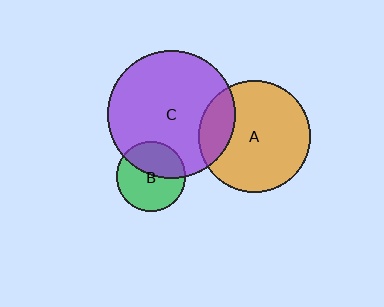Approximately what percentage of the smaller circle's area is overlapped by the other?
Approximately 40%.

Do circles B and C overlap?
Yes.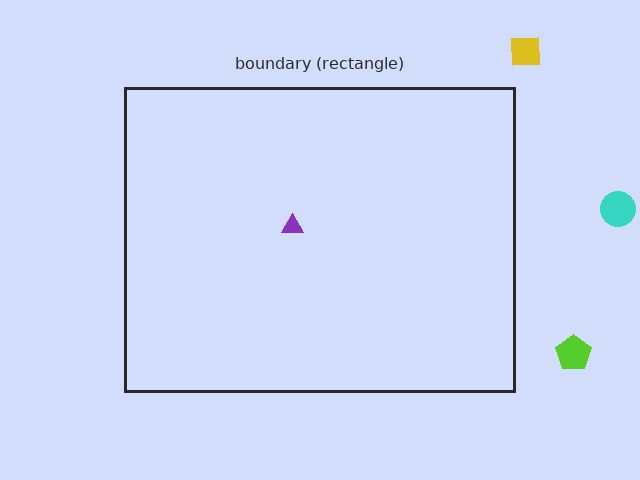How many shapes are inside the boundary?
1 inside, 3 outside.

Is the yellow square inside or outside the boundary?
Outside.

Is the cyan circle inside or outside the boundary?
Outside.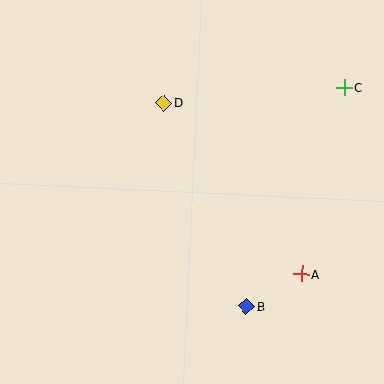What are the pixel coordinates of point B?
Point B is at (246, 307).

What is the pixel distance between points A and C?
The distance between A and C is 192 pixels.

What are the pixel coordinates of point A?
Point A is at (302, 274).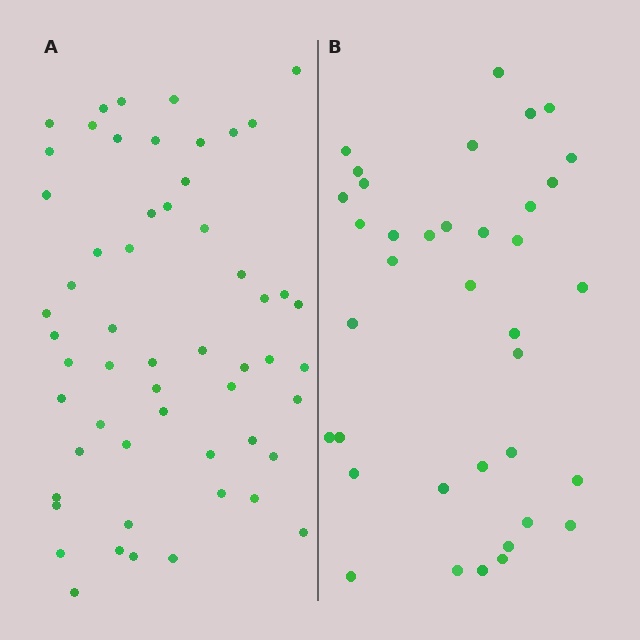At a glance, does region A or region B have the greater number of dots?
Region A (the left region) has more dots.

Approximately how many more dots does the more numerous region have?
Region A has approximately 20 more dots than region B.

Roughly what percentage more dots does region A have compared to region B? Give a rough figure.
About 50% more.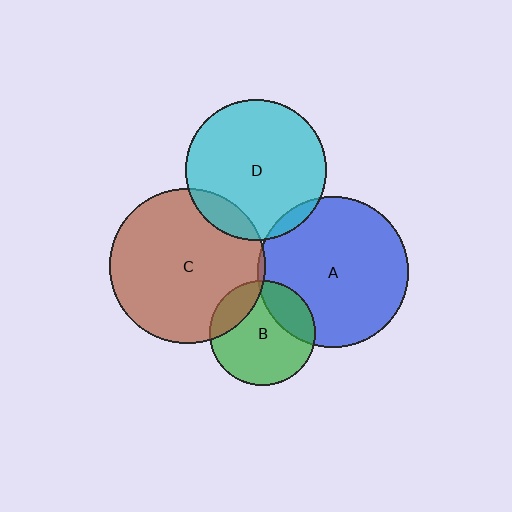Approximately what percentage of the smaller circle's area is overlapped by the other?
Approximately 20%.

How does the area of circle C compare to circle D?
Approximately 1.2 times.